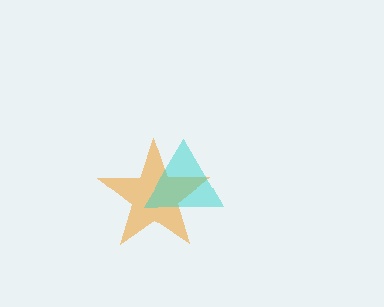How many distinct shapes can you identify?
There are 2 distinct shapes: an orange star, a cyan triangle.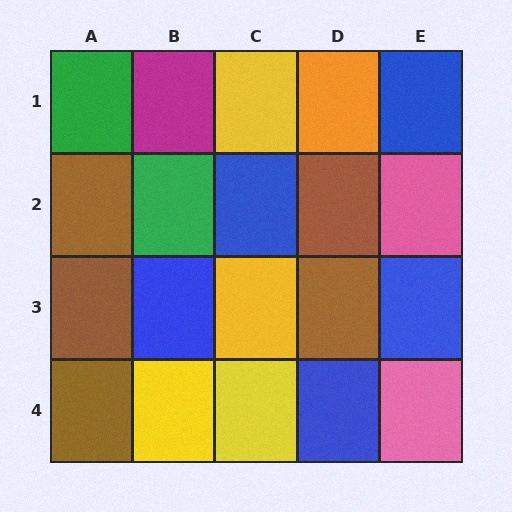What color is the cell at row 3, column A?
Brown.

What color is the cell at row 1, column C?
Yellow.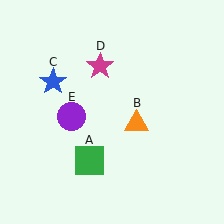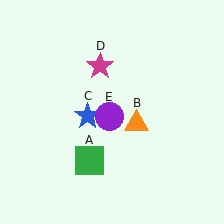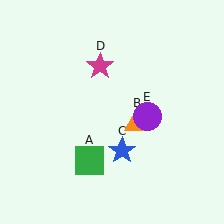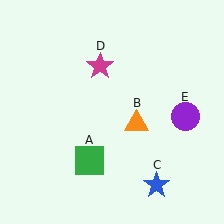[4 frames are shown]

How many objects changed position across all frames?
2 objects changed position: blue star (object C), purple circle (object E).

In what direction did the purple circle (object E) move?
The purple circle (object E) moved right.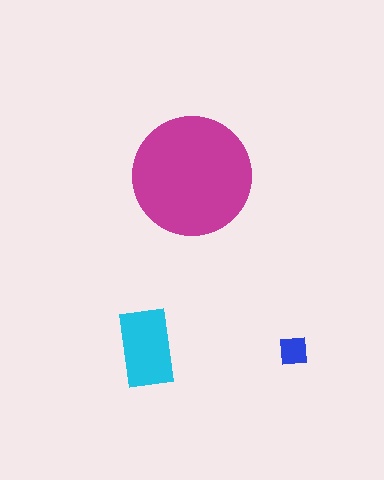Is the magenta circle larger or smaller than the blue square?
Larger.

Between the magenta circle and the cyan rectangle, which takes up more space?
The magenta circle.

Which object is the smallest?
The blue square.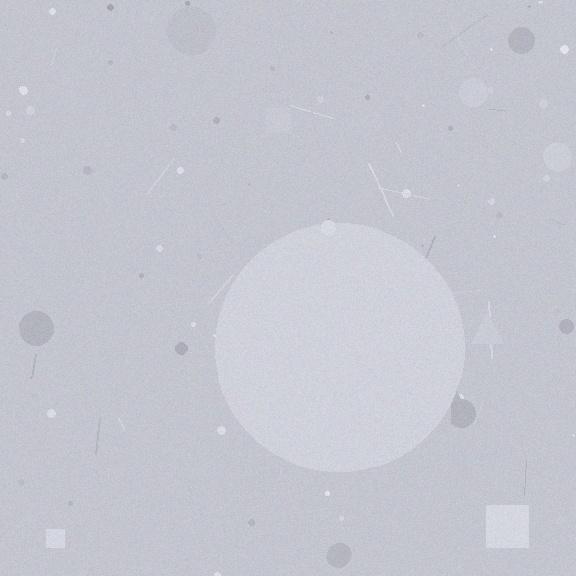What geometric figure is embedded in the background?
A circle is embedded in the background.